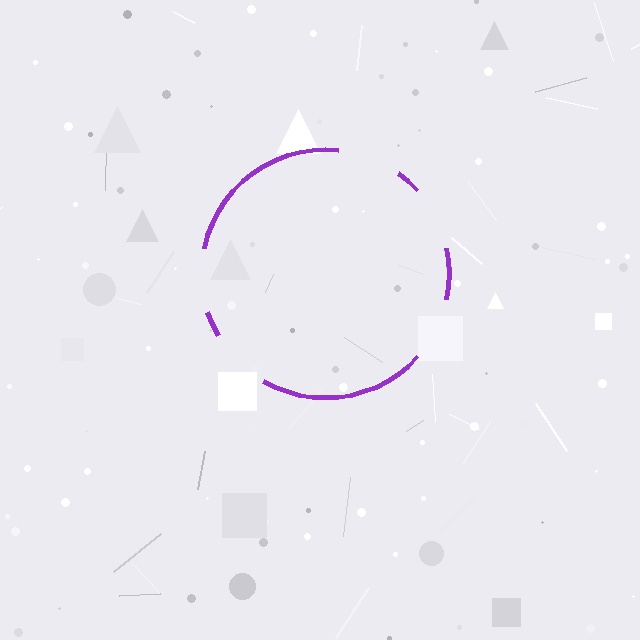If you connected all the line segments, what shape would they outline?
They would outline a circle.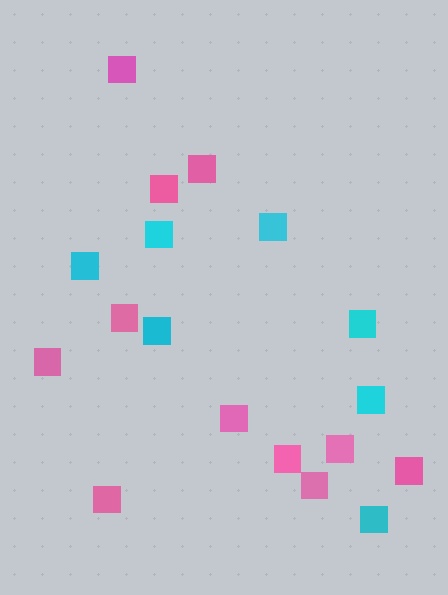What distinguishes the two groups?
There are 2 groups: one group of pink squares (11) and one group of cyan squares (7).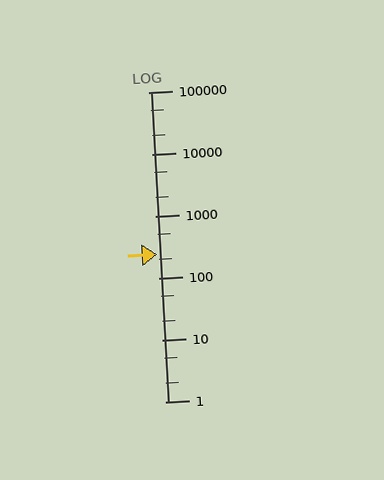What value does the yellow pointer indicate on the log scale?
The pointer indicates approximately 240.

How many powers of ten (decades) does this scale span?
The scale spans 5 decades, from 1 to 100000.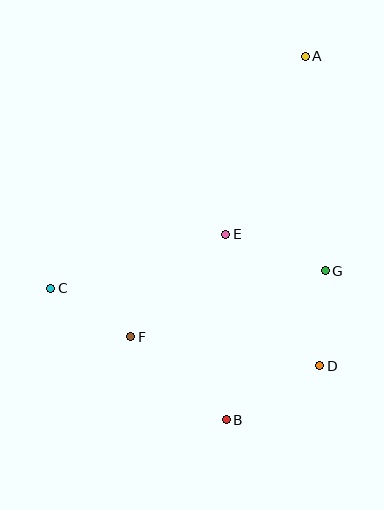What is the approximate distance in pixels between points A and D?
The distance between A and D is approximately 310 pixels.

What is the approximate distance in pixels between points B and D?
The distance between B and D is approximately 108 pixels.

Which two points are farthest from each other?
Points A and B are farthest from each other.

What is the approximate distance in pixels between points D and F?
The distance between D and F is approximately 191 pixels.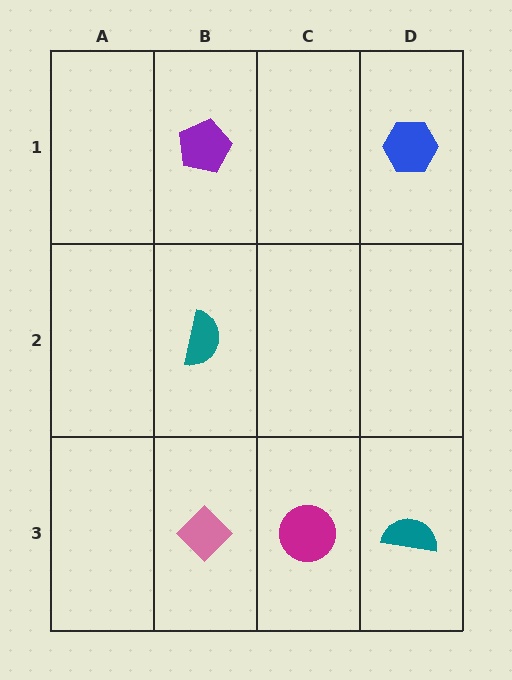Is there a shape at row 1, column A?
No, that cell is empty.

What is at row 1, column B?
A purple pentagon.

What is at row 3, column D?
A teal semicircle.